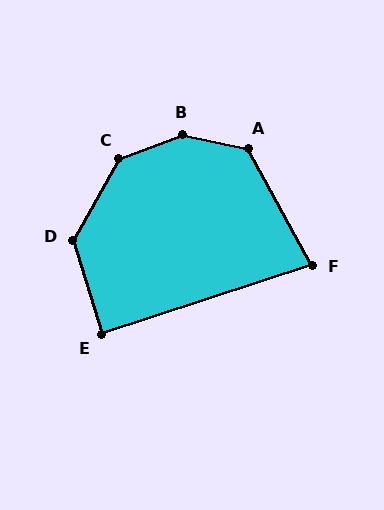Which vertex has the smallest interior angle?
F, at approximately 79 degrees.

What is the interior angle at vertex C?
Approximately 141 degrees (obtuse).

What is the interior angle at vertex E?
Approximately 89 degrees (approximately right).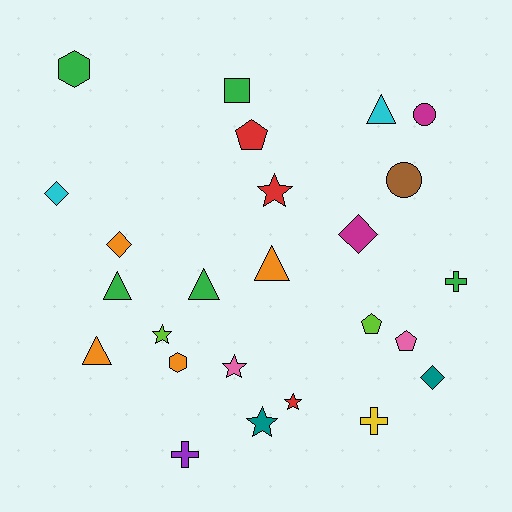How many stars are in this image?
There are 5 stars.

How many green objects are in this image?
There are 5 green objects.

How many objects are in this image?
There are 25 objects.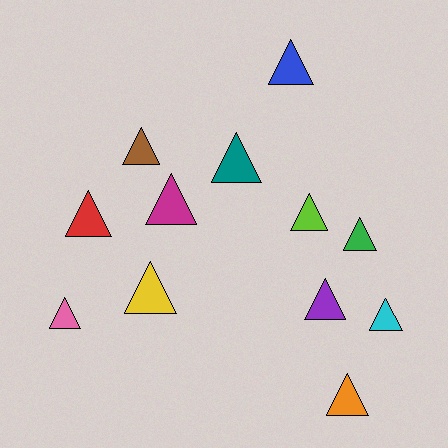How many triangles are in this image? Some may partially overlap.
There are 12 triangles.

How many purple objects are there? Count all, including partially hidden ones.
There is 1 purple object.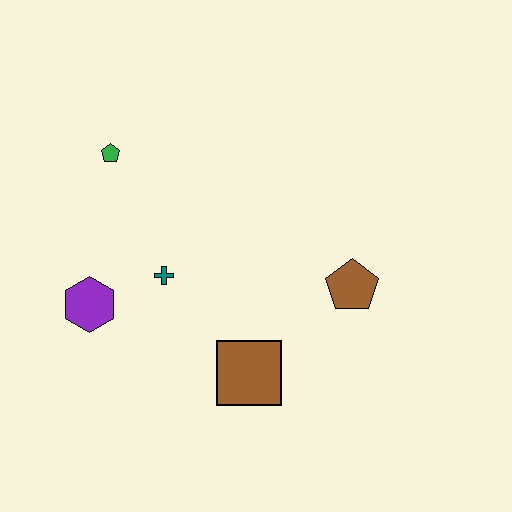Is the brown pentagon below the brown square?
No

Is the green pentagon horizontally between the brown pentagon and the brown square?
No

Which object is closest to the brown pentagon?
The brown square is closest to the brown pentagon.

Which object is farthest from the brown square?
The green pentagon is farthest from the brown square.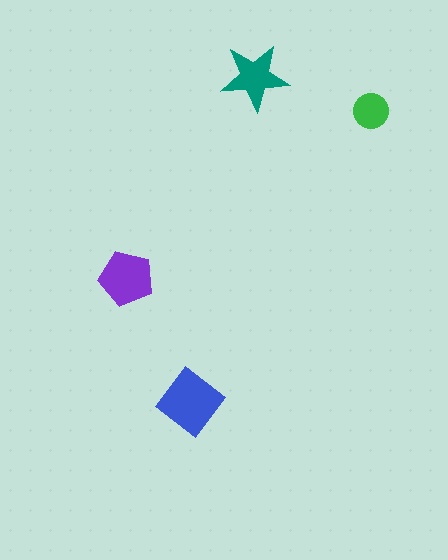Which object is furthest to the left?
The purple pentagon is leftmost.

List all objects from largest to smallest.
The blue diamond, the purple pentagon, the teal star, the green circle.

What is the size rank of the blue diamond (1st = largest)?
1st.